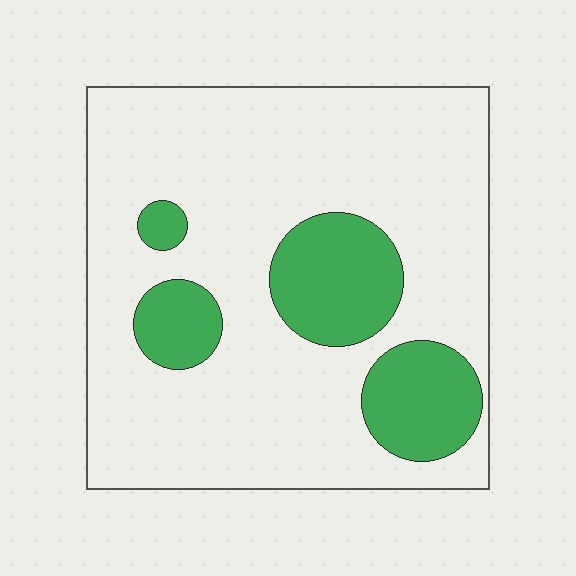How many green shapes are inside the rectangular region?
4.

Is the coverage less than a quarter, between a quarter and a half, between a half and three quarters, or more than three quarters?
Less than a quarter.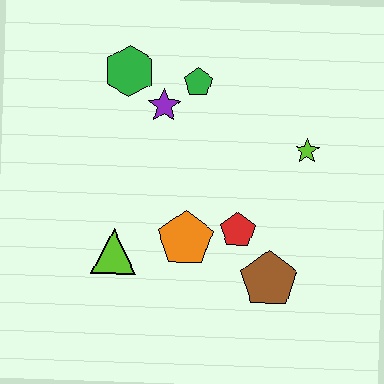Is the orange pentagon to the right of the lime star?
No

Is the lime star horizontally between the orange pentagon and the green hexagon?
No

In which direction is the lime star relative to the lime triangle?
The lime star is to the right of the lime triangle.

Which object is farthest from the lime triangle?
The lime star is farthest from the lime triangle.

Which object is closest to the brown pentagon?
The red pentagon is closest to the brown pentagon.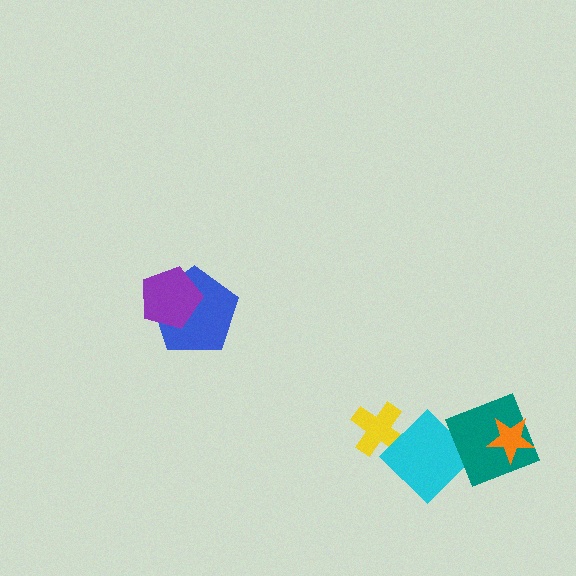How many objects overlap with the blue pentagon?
1 object overlaps with the blue pentagon.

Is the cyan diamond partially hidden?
Yes, it is partially covered by another shape.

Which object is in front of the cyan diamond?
The teal square is in front of the cyan diamond.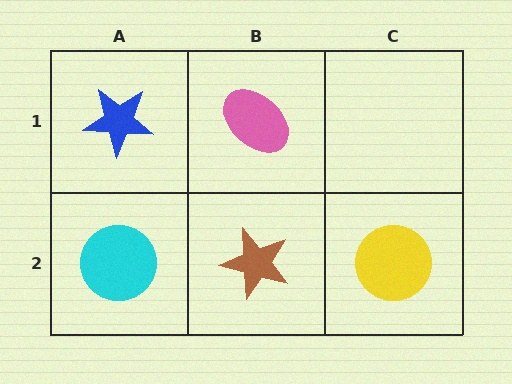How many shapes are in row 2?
3 shapes.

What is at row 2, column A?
A cyan circle.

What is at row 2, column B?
A brown star.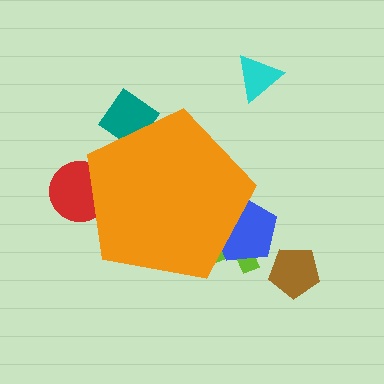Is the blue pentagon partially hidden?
Yes, the blue pentagon is partially hidden behind the orange pentagon.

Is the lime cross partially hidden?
Yes, the lime cross is partially hidden behind the orange pentagon.